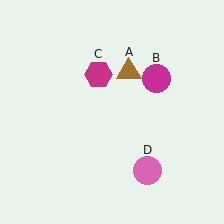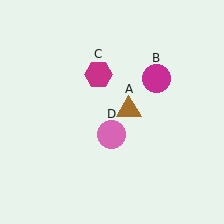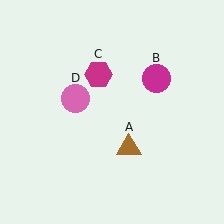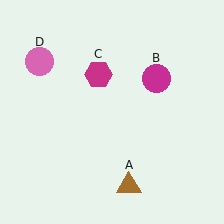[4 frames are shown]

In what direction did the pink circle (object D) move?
The pink circle (object D) moved up and to the left.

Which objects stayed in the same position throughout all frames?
Magenta circle (object B) and magenta hexagon (object C) remained stationary.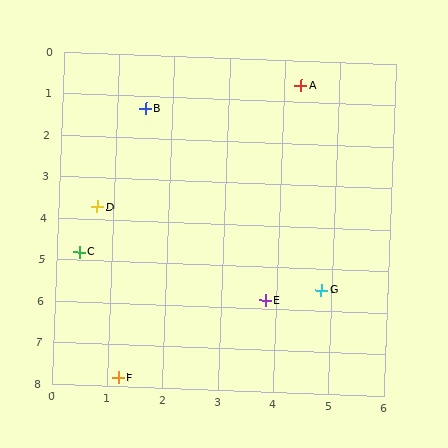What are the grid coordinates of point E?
Point E is at approximately (3.8, 5.8).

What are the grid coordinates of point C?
Point C is at approximately (0.4, 4.8).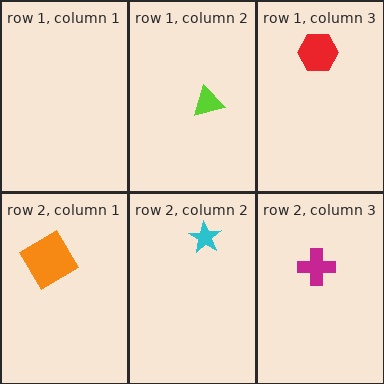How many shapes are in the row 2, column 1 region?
1.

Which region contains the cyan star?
The row 2, column 2 region.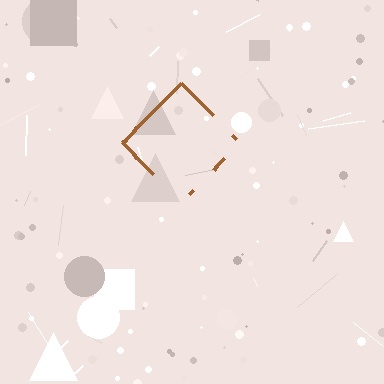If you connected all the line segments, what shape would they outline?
They would outline a diamond.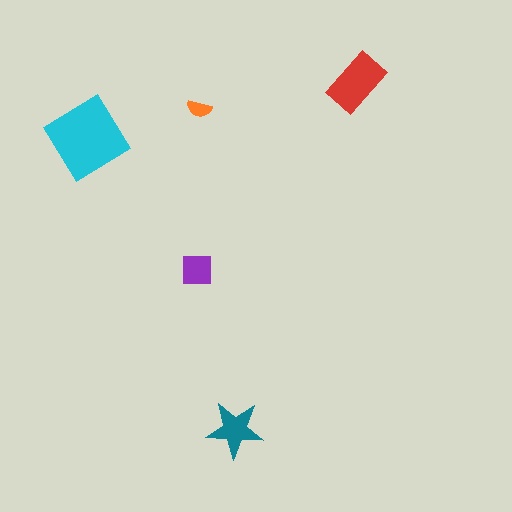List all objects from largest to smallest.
The cyan diamond, the red rectangle, the teal star, the purple square, the orange semicircle.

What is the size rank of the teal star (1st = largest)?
3rd.